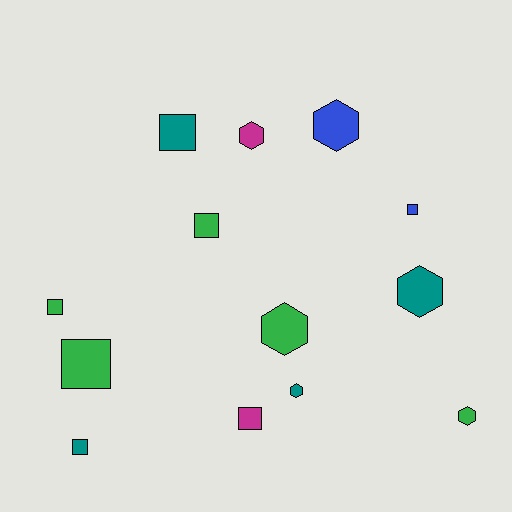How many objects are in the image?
There are 13 objects.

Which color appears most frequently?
Green, with 5 objects.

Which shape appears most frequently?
Square, with 7 objects.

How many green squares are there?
There are 3 green squares.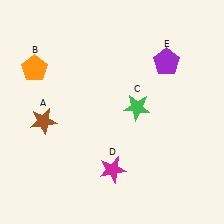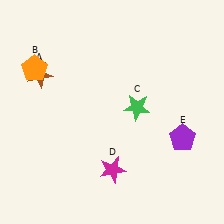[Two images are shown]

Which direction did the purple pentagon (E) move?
The purple pentagon (E) moved down.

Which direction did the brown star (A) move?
The brown star (A) moved up.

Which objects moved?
The objects that moved are: the brown star (A), the purple pentagon (E).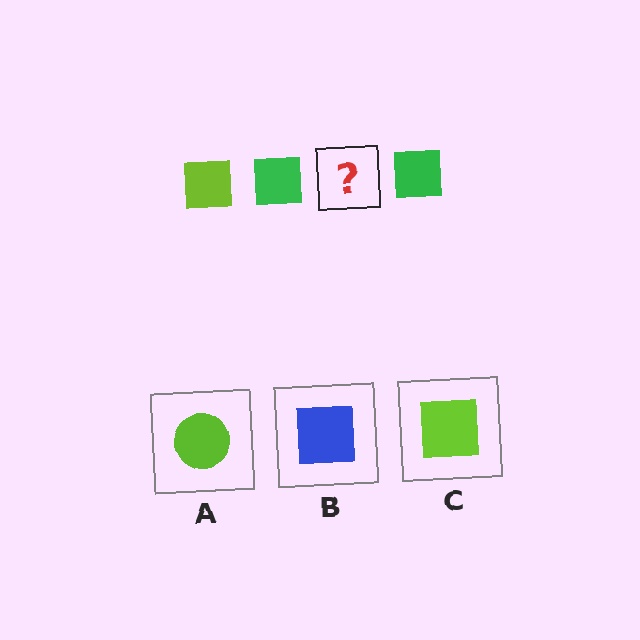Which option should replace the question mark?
Option C.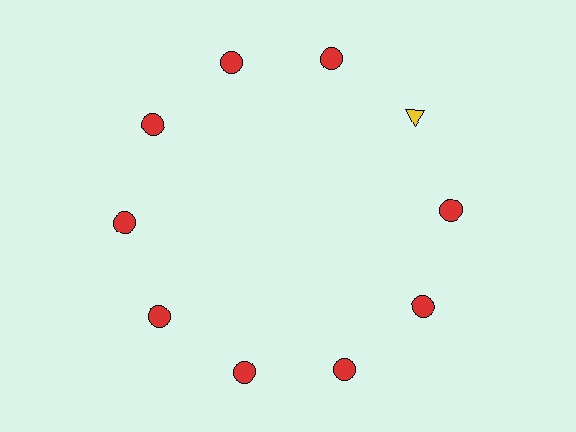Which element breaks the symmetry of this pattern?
The yellow triangle at roughly the 2 o'clock position breaks the symmetry. All other shapes are red circles.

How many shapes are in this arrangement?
There are 10 shapes arranged in a ring pattern.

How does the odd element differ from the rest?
It differs in both color (yellow instead of red) and shape (triangle instead of circle).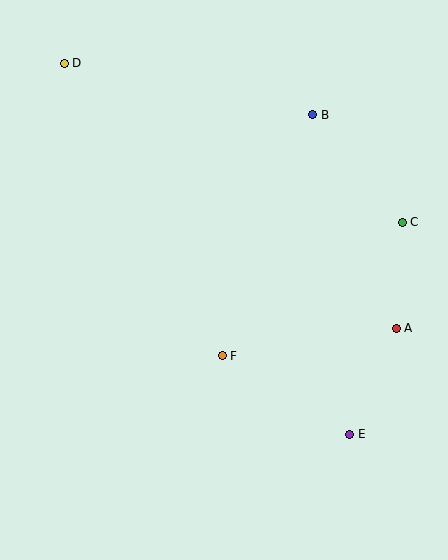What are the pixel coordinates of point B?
Point B is at (313, 115).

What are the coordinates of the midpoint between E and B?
The midpoint between E and B is at (331, 274).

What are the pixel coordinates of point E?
Point E is at (350, 434).